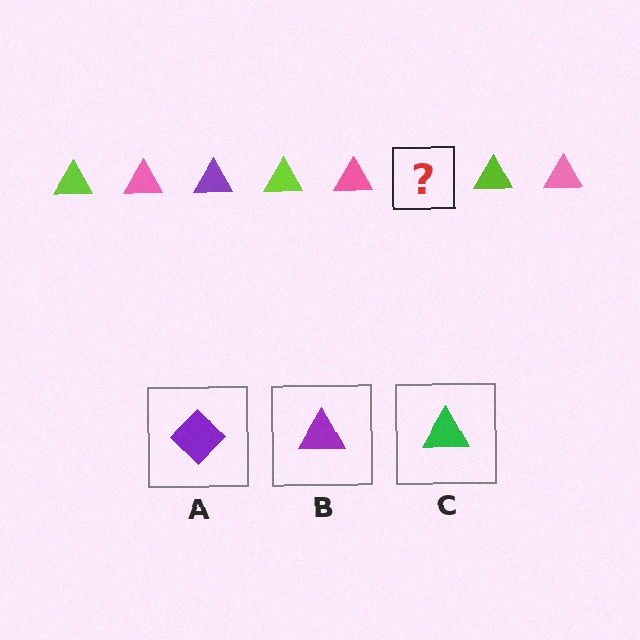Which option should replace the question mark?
Option B.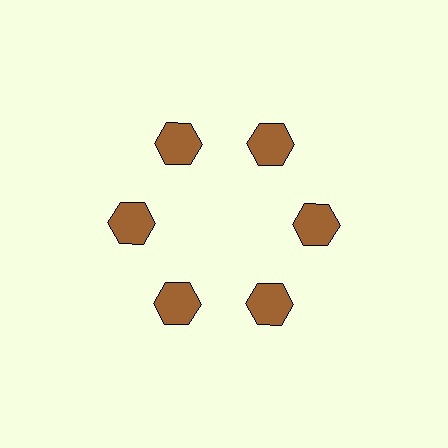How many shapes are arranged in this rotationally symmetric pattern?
There are 6 shapes, arranged in 6 groups of 1.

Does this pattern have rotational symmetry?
Yes, this pattern has 6-fold rotational symmetry. It looks the same after rotating 60 degrees around the center.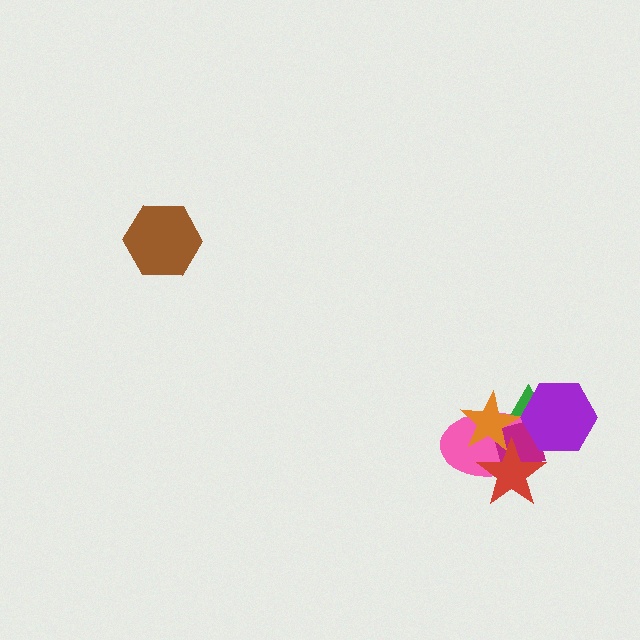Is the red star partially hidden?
No, no other shape covers it.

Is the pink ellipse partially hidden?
Yes, it is partially covered by another shape.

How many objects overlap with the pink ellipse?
5 objects overlap with the pink ellipse.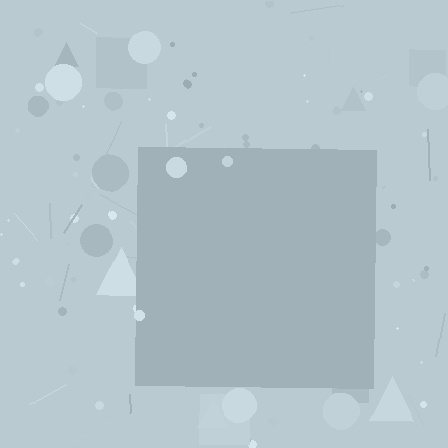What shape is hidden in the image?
A square is hidden in the image.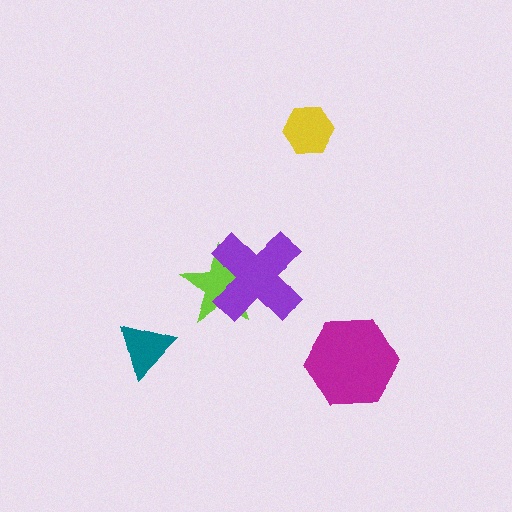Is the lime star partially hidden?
Yes, it is partially covered by another shape.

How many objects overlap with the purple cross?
1 object overlaps with the purple cross.